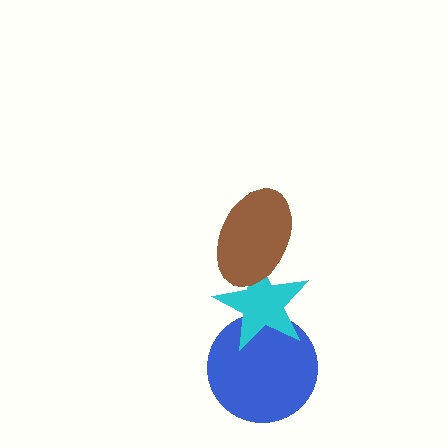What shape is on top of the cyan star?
The brown ellipse is on top of the cyan star.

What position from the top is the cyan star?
The cyan star is 2nd from the top.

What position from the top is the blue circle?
The blue circle is 3rd from the top.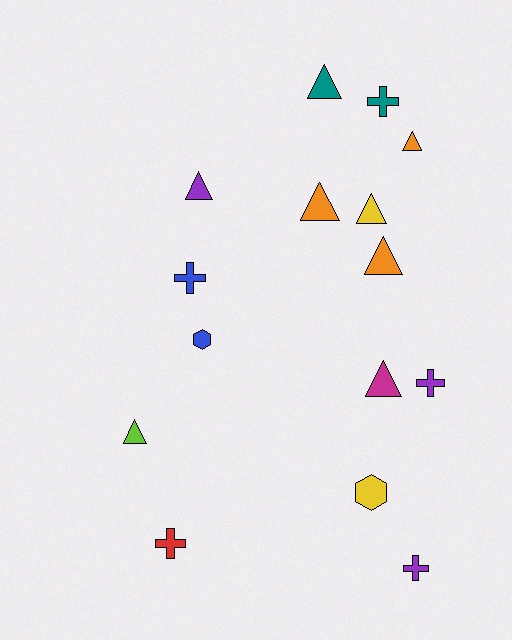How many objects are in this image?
There are 15 objects.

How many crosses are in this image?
There are 5 crosses.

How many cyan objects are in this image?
There are no cyan objects.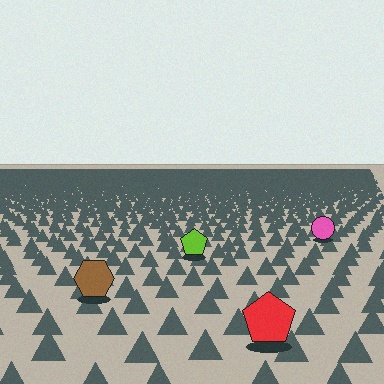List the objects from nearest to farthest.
From nearest to farthest: the red pentagon, the brown hexagon, the lime pentagon, the pink circle.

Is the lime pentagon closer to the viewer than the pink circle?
Yes. The lime pentagon is closer — you can tell from the texture gradient: the ground texture is coarser near it.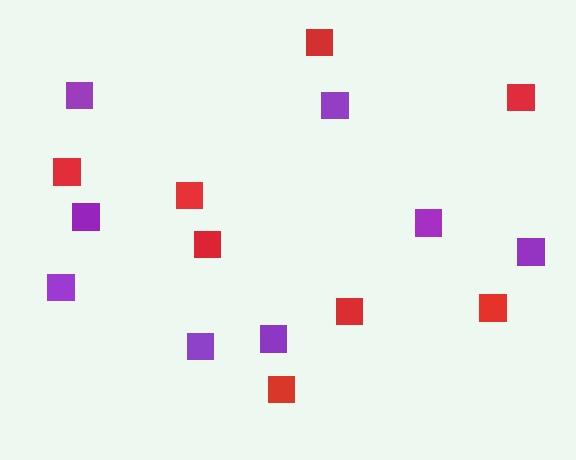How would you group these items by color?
There are 2 groups: one group of red squares (8) and one group of purple squares (8).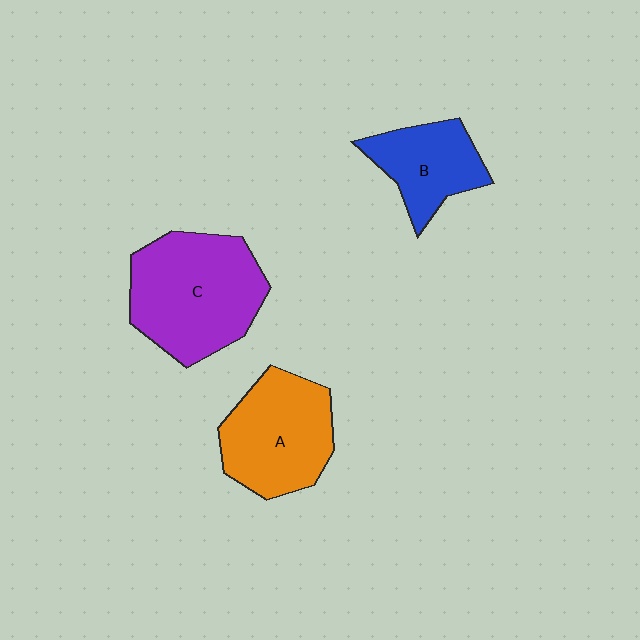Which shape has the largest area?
Shape C (purple).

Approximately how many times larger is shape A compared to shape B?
Approximately 1.4 times.